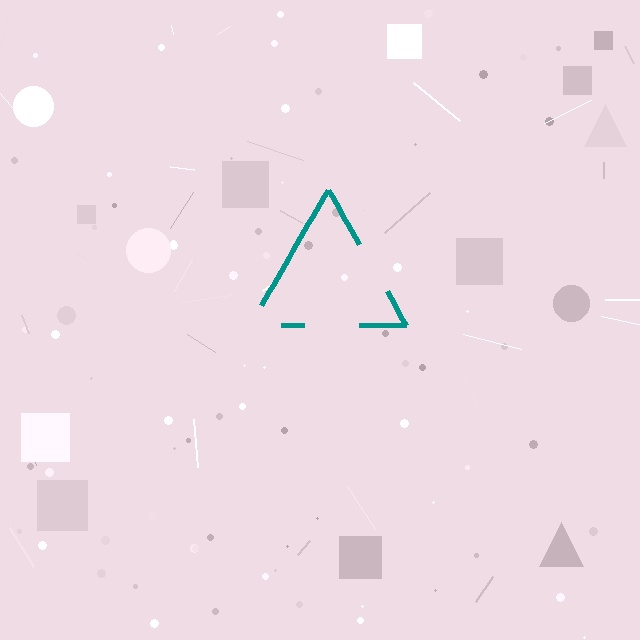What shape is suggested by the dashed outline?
The dashed outline suggests a triangle.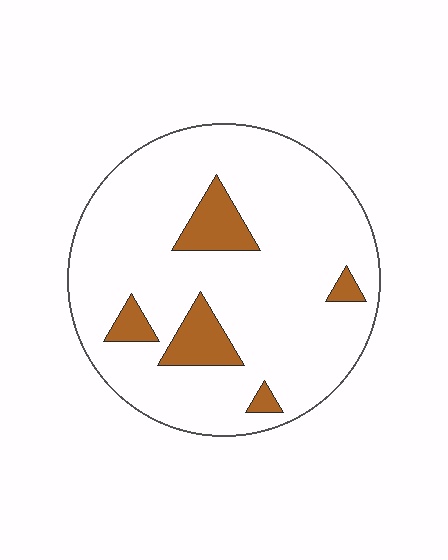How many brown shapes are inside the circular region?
5.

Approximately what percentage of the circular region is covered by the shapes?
Approximately 15%.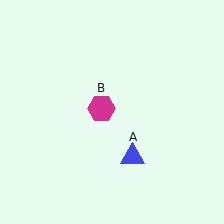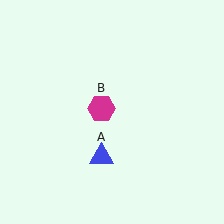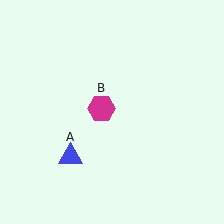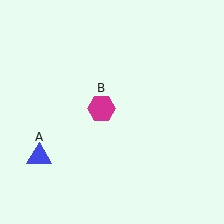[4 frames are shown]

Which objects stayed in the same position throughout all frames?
Magenta hexagon (object B) remained stationary.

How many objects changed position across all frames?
1 object changed position: blue triangle (object A).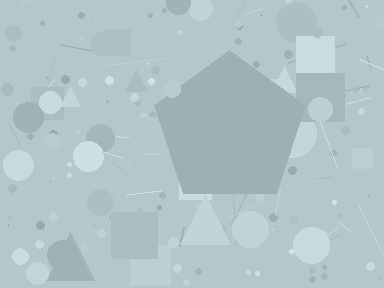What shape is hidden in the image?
A pentagon is hidden in the image.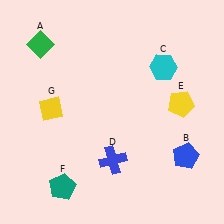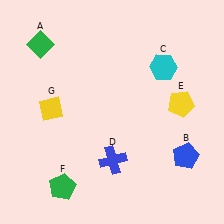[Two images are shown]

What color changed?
The pentagon (F) changed from teal in Image 1 to green in Image 2.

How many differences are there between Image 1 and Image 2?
There is 1 difference between the two images.